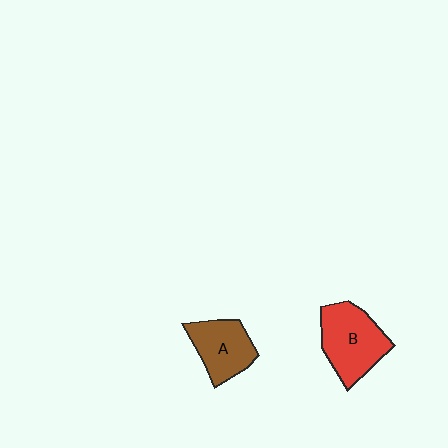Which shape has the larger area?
Shape B (red).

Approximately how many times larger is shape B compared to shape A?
Approximately 1.3 times.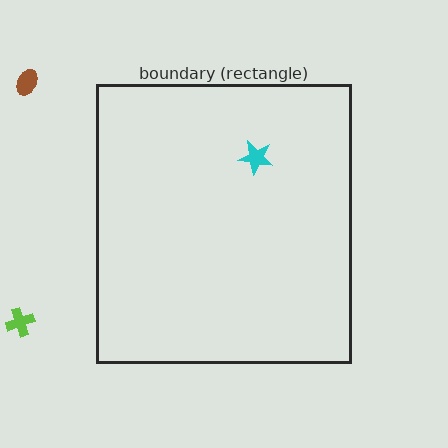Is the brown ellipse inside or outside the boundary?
Outside.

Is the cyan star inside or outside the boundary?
Inside.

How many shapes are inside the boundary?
1 inside, 2 outside.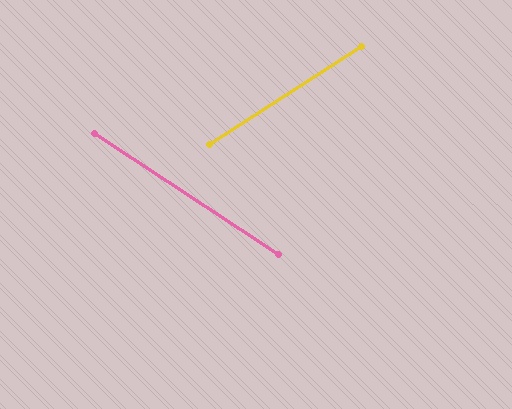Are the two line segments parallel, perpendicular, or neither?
Neither parallel nor perpendicular — they differ by about 66°.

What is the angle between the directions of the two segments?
Approximately 66 degrees.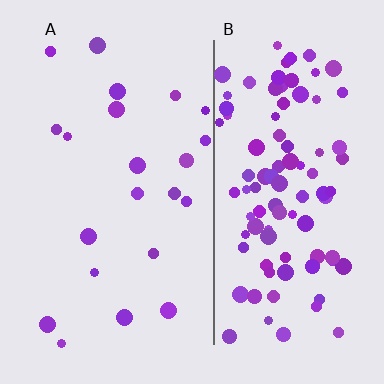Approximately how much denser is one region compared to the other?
Approximately 4.6× — region B over region A.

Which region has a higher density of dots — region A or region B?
B (the right).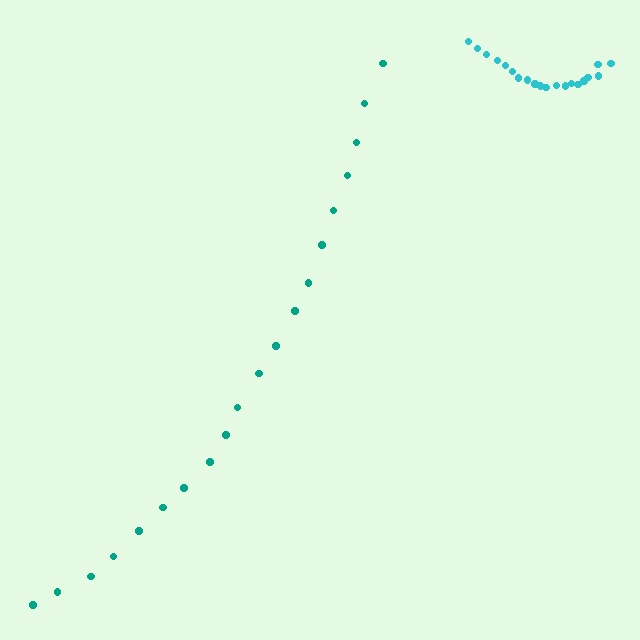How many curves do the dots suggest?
There are 2 distinct paths.